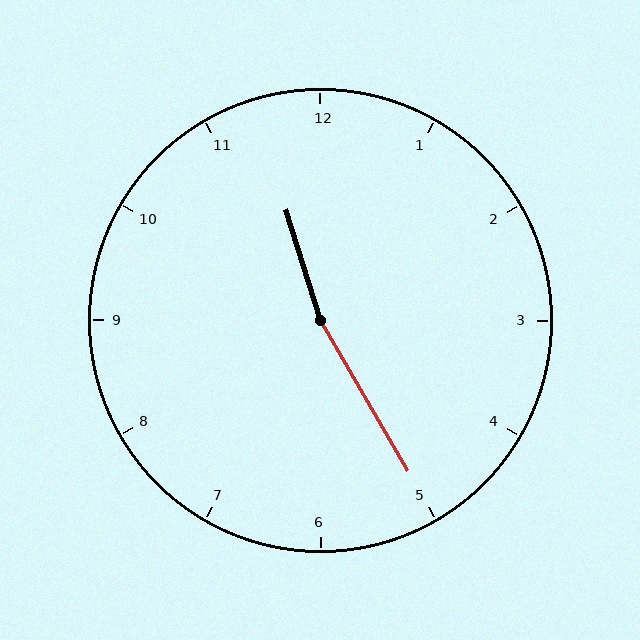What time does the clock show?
11:25.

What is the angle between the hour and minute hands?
Approximately 168 degrees.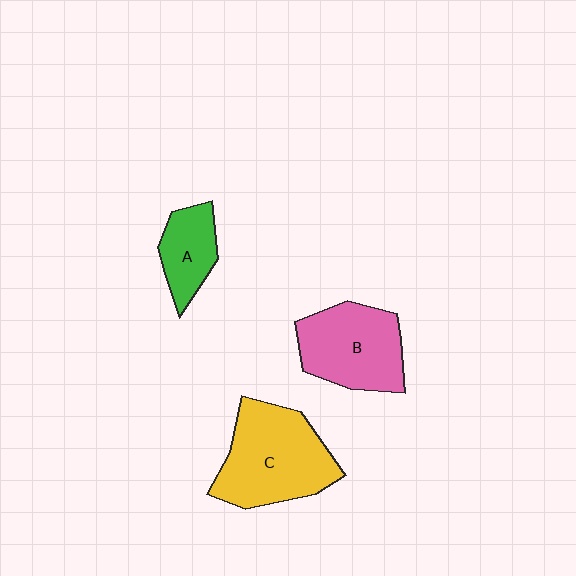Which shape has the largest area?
Shape C (yellow).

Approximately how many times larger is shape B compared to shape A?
Approximately 1.8 times.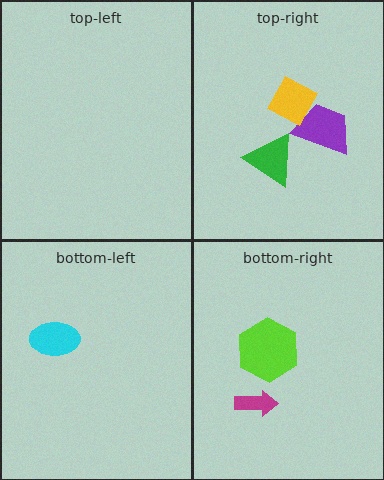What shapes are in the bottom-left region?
The cyan ellipse.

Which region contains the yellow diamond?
The top-right region.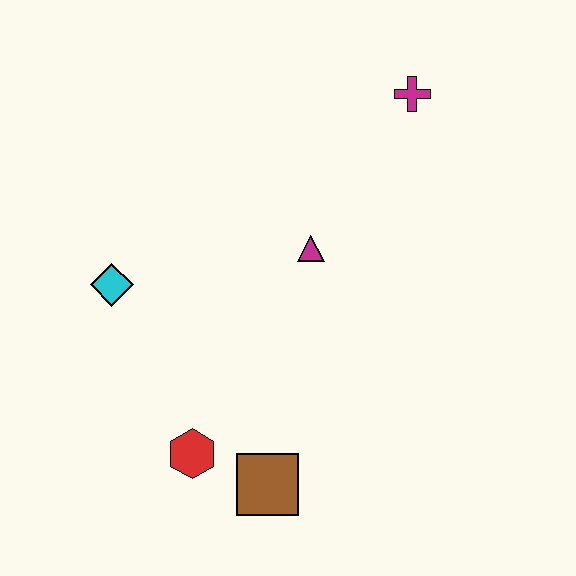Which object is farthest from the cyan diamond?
The magenta cross is farthest from the cyan diamond.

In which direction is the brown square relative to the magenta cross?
The brown square is below the magenta cross.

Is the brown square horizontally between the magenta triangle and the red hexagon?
Yes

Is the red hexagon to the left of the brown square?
Yes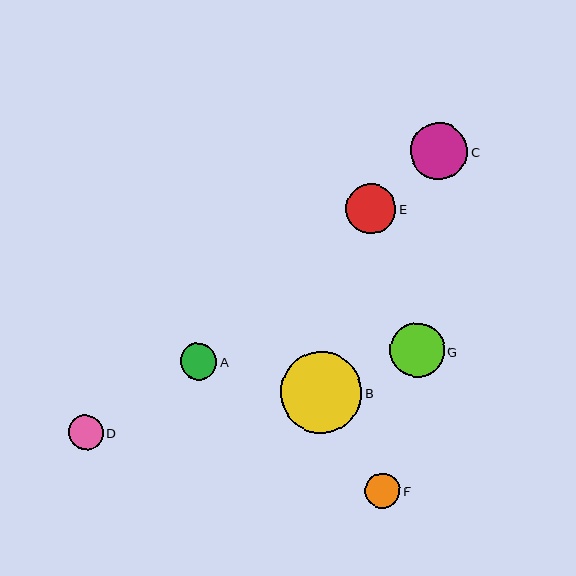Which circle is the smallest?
Circle D is the smallest with a size of approximately 35 pixels.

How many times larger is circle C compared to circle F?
Circle C is approximately 1.6 times the size of circle F.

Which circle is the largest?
Circle B is the largest with a size of approximately 82 pixels.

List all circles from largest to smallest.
From largest to smallest: B, C, G, E, A, F, D.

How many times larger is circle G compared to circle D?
Circle G is approximately 1.6 times the size of circle D.